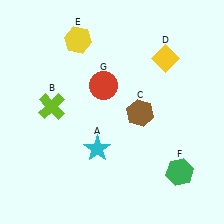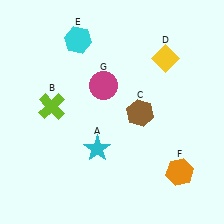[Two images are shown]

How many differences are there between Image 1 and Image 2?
There are 3 differences between the two images.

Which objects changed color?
E changed from yellow to cyan. F changed from green to orange. G changed from red to magenta.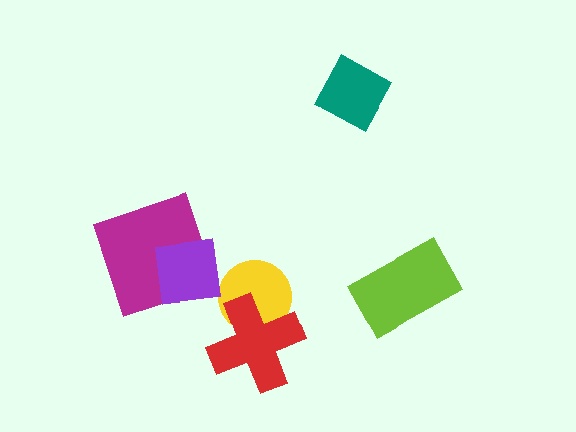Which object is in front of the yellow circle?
The red cross is in front of the yellow circle.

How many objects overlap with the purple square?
1 object overlaps with the purple square.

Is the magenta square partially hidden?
Yes, it is partially covered by another shape.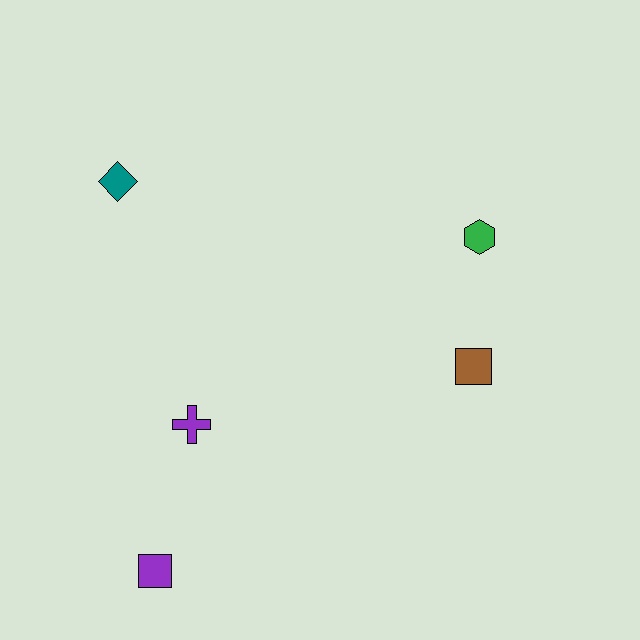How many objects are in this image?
There are 5 objects.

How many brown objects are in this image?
There is 1 brown object.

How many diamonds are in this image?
There is 1 diamond.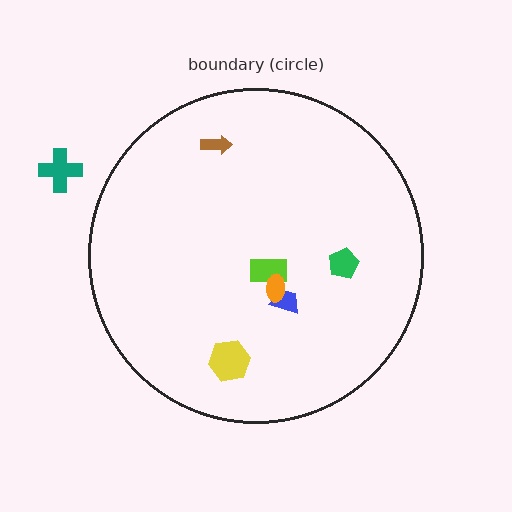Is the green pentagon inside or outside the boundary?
Inside.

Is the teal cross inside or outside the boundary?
Outside.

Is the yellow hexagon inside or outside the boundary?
Inside.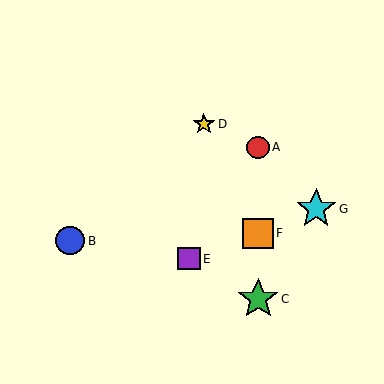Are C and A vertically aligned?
Yes, both are at x≈258.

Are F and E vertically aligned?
No, F is at x≈258 and E is at x≈189.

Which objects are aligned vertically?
Objects A, C, F are aligned vertically.